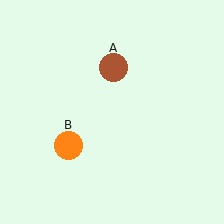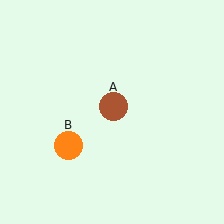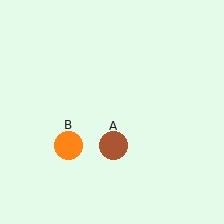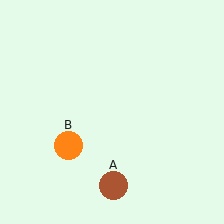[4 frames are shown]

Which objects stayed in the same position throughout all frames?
Orange circle (object B) remained stationary.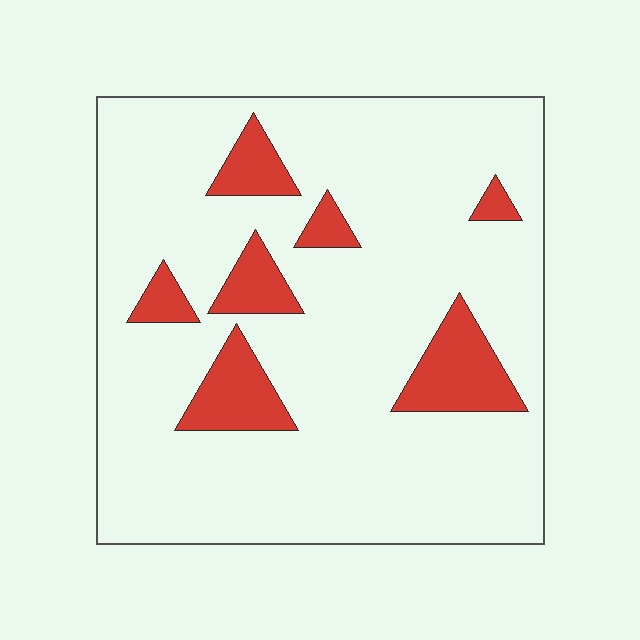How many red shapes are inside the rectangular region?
7.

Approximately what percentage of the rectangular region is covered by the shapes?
Approximately 15%.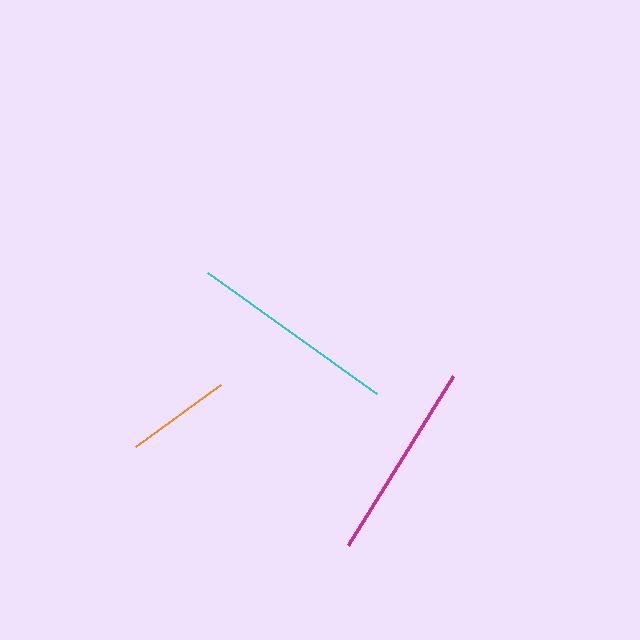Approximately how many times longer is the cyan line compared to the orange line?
The cyan line is approximately 2.0 times the length of the orange line.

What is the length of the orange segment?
The orange segment is approximately 105 pixels long.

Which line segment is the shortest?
The orange line is the shortest at approximately 105 pixels.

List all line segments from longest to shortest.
From longest to shortest: cyan, magenta, orange.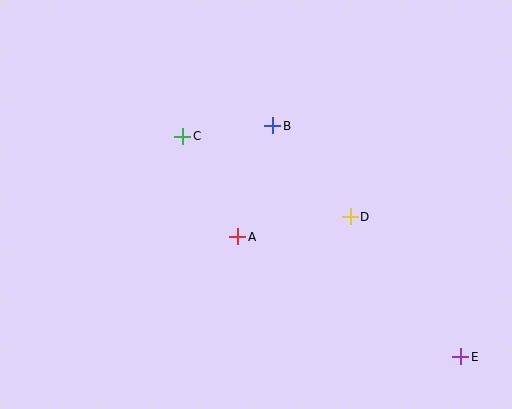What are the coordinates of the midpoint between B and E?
The midpoint between B and E is at (367, 241).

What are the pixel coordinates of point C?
Point C is at (183, 136).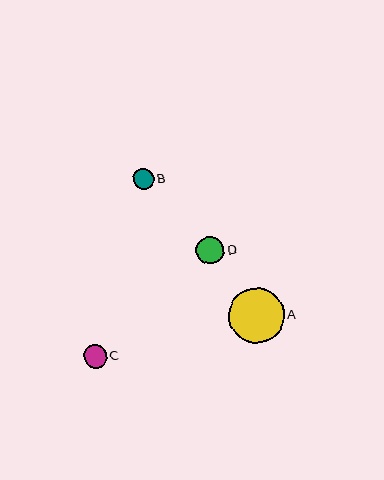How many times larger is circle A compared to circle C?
Circle A is approximately 2.4 times the size of circle C.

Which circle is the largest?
Circle A is the largest with a size of approximately 56 pixels.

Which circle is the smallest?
Circle B is the smallest with a size of approximately 21 pixels.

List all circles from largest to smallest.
From largest to smallest: A, D, C, B.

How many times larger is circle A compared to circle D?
Circle A is approximately 2.0 times the size of circle D.